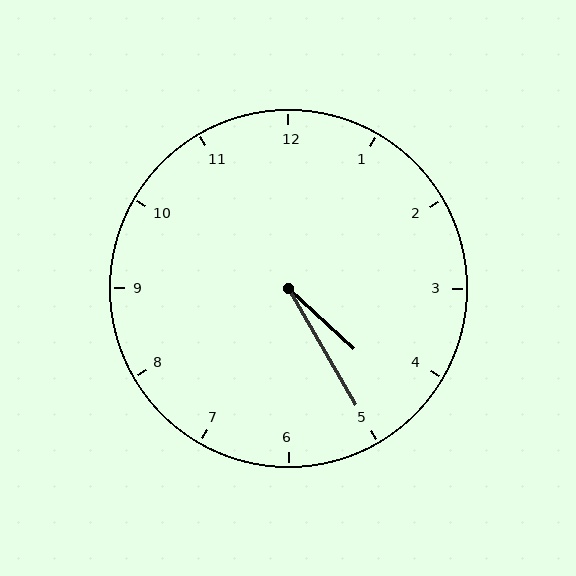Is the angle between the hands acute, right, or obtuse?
It is acute.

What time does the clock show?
4:25.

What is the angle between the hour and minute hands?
Approximately 18 degrees.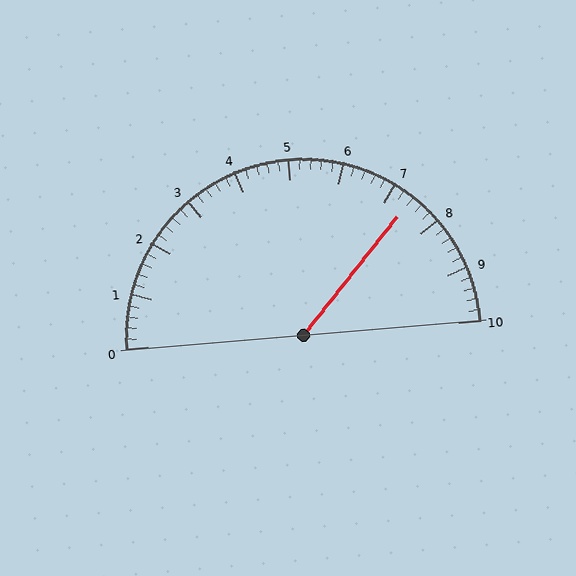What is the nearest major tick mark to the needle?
The nearest major tick mark is 7.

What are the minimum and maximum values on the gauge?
The gauge ranges from 0 to 10.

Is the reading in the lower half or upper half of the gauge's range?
The reading is in the upper half of the range (0 to 10).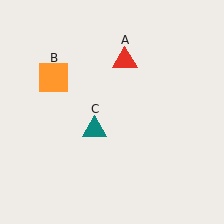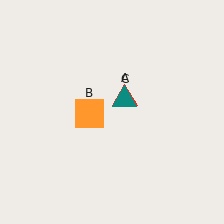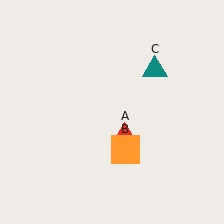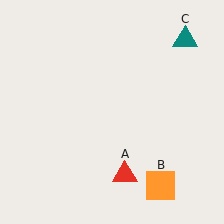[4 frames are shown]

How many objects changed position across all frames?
3 objects changed position: red triangle (object A), orange square (object B), teal triangle (object C).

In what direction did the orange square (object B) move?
The orange square (object B) moved down and to the right.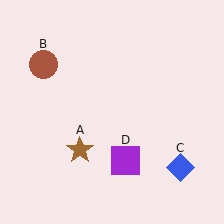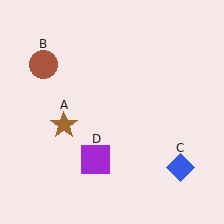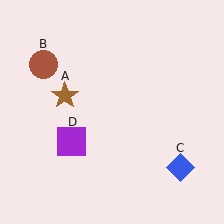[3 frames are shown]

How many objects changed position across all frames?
2 objects changed position: brown star (object A), purple square (object D).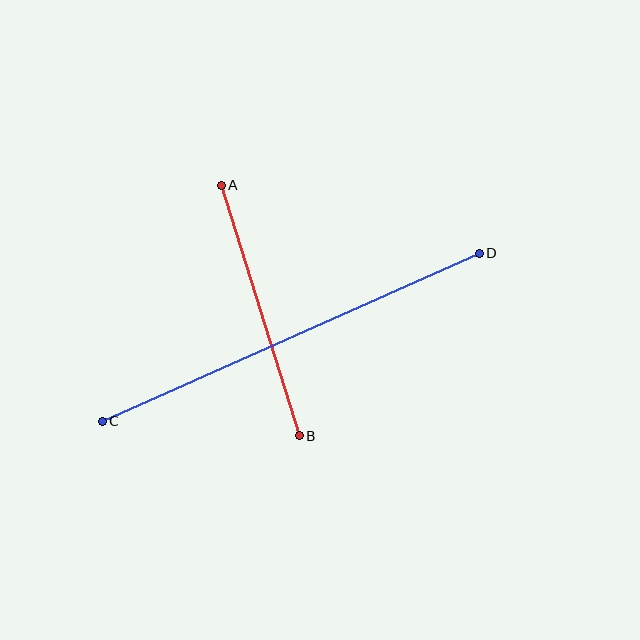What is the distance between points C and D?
The distance is approximately 413 pixels.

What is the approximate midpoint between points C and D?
The midpoint is at approximately (291, 337) pixels.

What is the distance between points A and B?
The distance is approximately 263 pixels.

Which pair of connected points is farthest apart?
Points C and D are farthest apart.